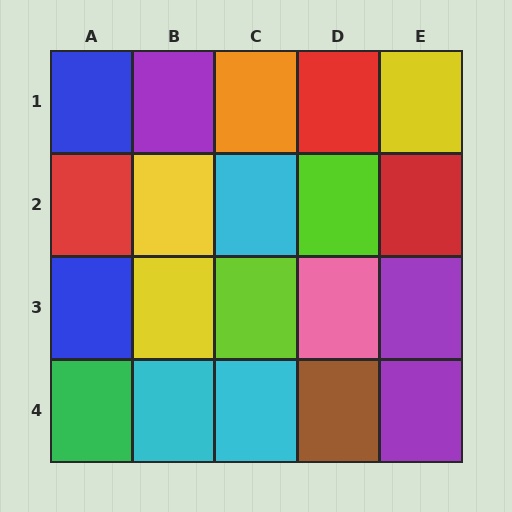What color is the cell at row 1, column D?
Red.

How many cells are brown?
1 cell is brown.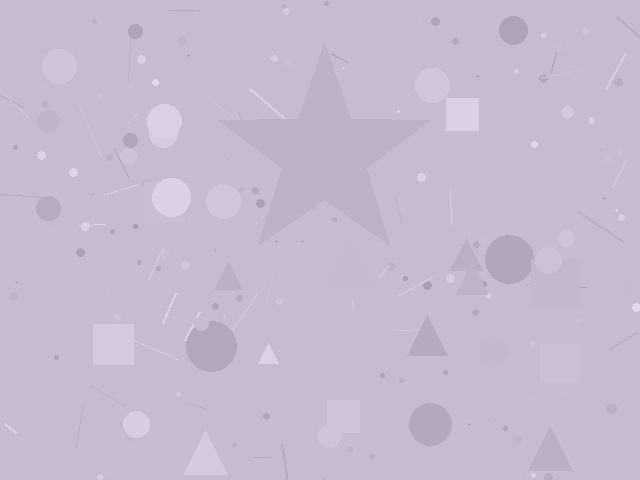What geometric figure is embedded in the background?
A star is embedded in the background.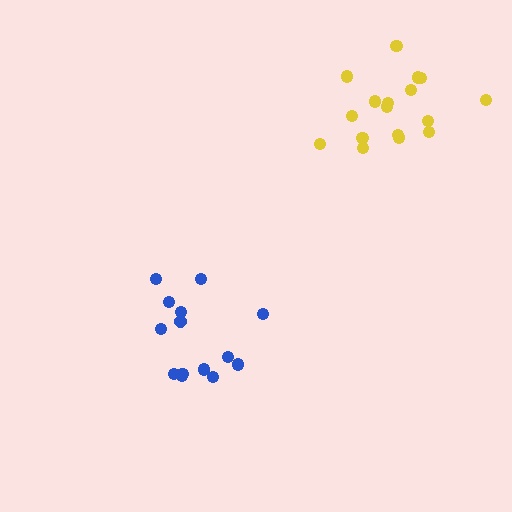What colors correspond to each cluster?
The clusters are colored: blue, yellow.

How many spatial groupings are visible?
There are 2 spatial groupings.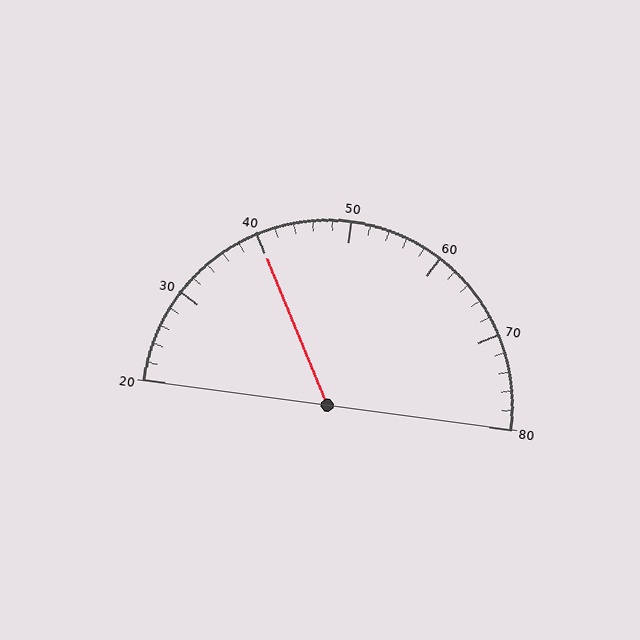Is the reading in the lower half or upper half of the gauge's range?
The reading is in the lower half of the range (20 to 80).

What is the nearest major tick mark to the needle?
The nearest major tick mark is 40.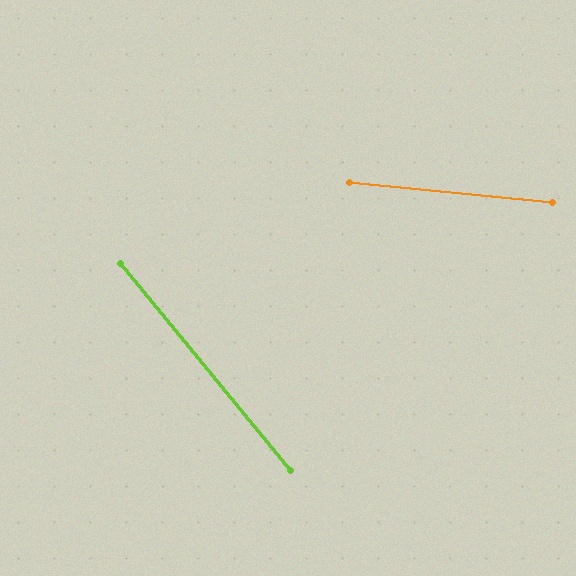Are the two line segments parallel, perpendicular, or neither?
Neither parallel nor perpendicular — they differ by about 45°.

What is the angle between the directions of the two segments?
Approximately 45 degrees.